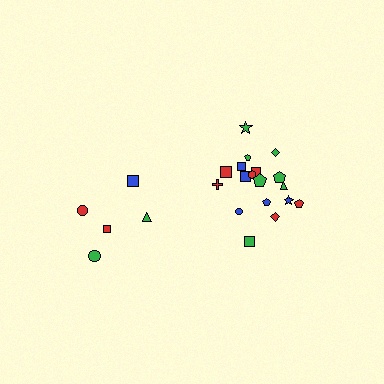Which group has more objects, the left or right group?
The right group.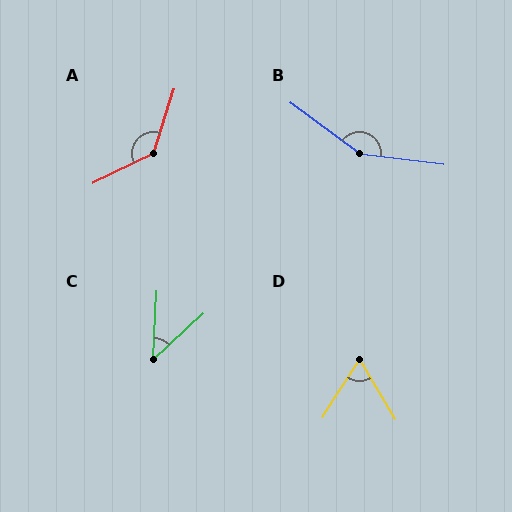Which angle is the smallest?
C, at approximately 45 degrees.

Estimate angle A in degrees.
Approximately 134 degrees.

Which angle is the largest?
B, at approximately 151 degrees.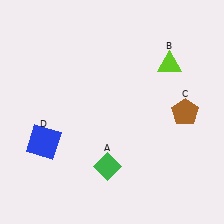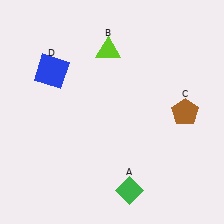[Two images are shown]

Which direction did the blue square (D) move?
The blue square (D) moved up.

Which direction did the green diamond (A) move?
The green diamond (A) moved down.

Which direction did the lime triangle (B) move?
The lime triangle (B) moved left.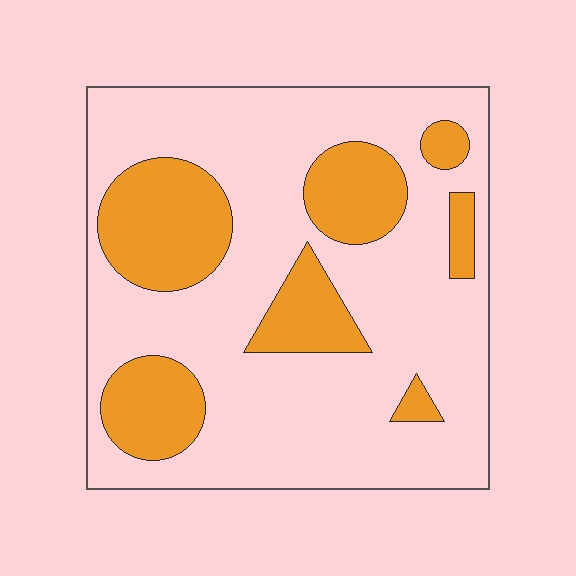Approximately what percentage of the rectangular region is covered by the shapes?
Approximately 25%.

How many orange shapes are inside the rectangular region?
7.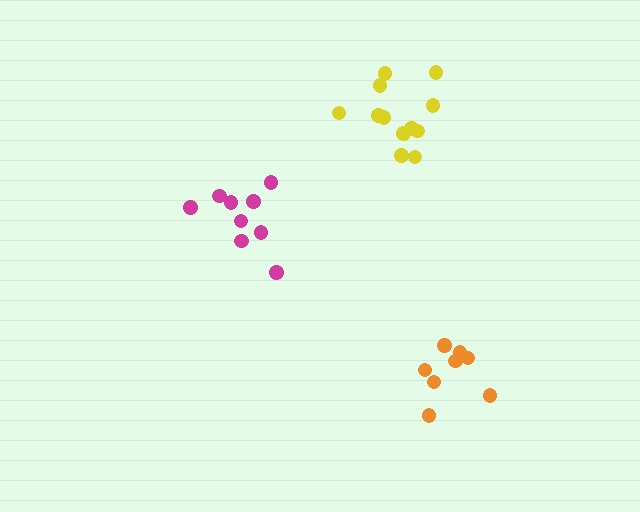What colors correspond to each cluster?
The clusters are colored: yellow, magenta, orange.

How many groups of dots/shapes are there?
There are 3 groups.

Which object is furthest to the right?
The orange cluster is rightmost.